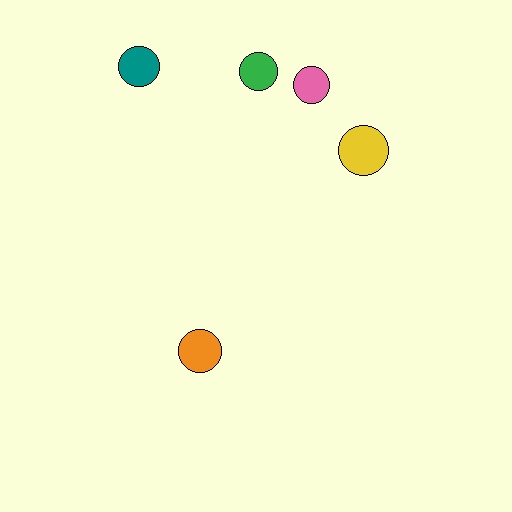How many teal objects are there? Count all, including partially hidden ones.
There is 1 teal object.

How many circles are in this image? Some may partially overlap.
There are 5 circles.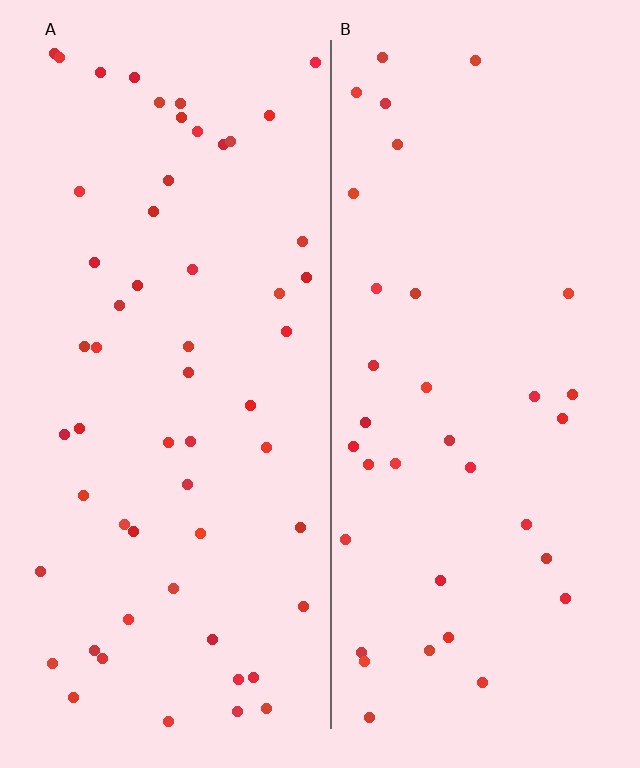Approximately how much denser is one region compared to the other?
Approximately 1.6× — region A over region B.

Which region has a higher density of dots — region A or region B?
A (the left).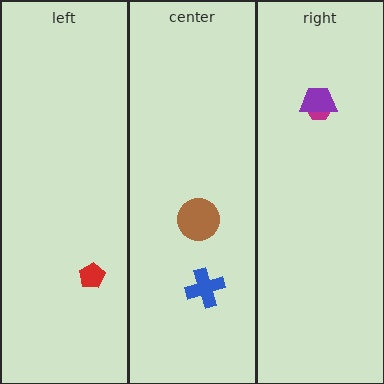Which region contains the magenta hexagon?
The right region.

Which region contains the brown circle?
The center region.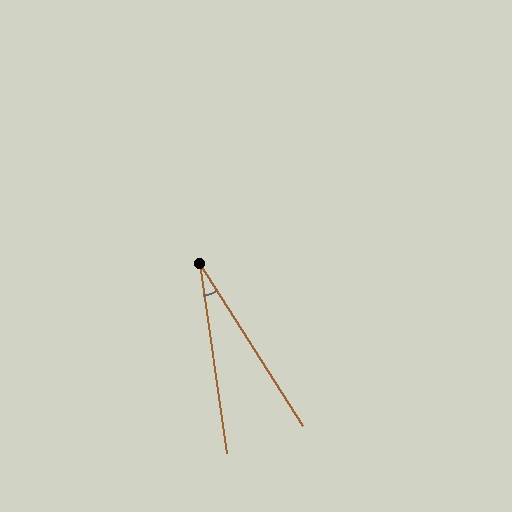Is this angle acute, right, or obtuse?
It is acute.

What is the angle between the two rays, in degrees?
Approximately 24 degrees.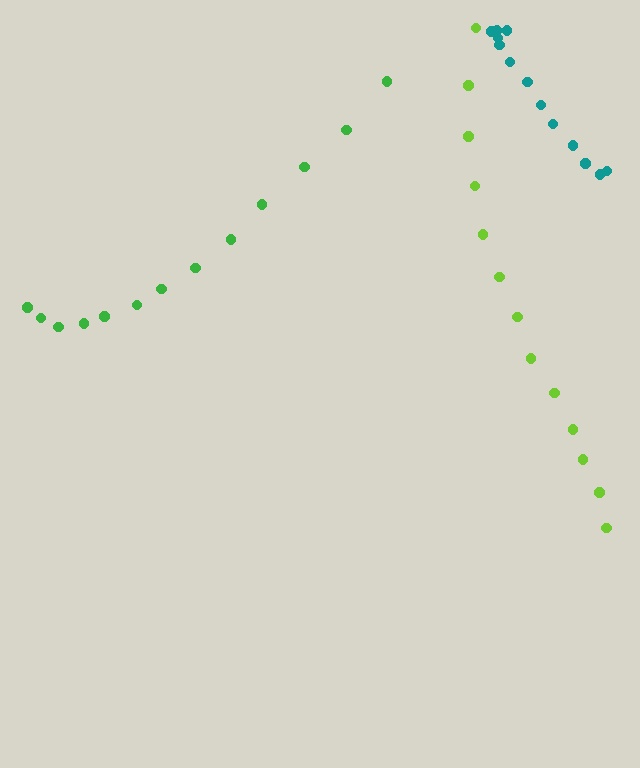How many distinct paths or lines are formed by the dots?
There are 3 distinct paths.